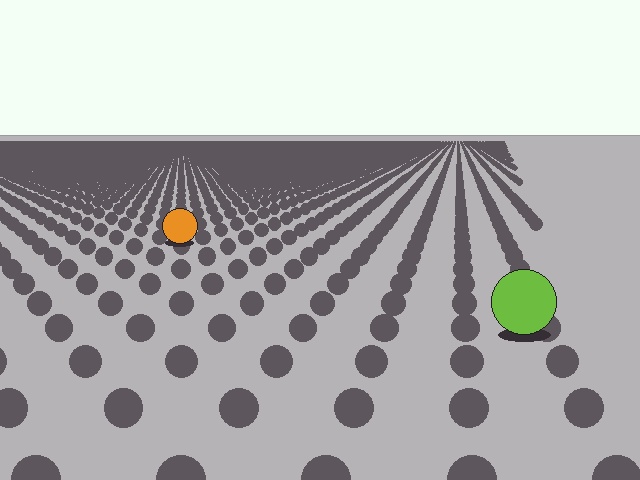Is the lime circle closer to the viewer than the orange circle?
Yes. The lime circle is closer — you can tell from the texture gradient: the ground texture is coarser near it.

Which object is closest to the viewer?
The lime circle is closest. The texture marks near it are larger and more spread out.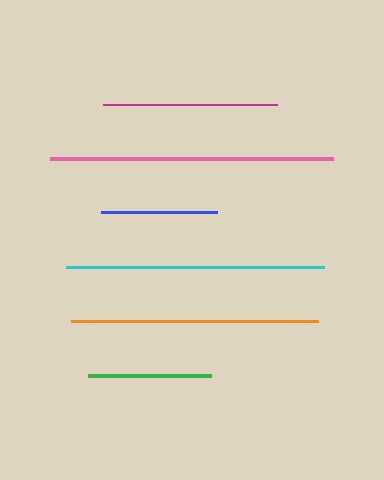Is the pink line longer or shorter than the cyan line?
The pink line is longer than the cyan line.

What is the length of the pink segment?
The pink segment is approximately 284 pixels long.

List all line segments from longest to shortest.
From longest to shortest: pink, cyan, orange, magenta, green, blue.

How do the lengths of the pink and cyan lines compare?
The pink and cyan lines are approximately the same length.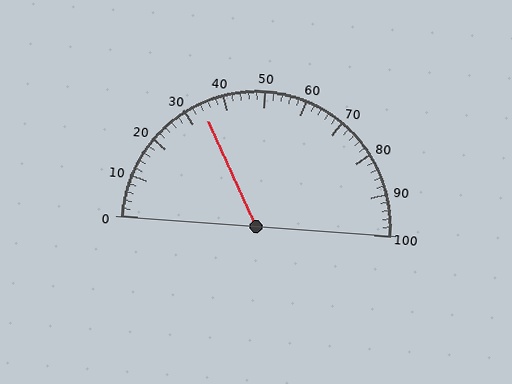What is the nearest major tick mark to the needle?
The nearest major tick mark is 30.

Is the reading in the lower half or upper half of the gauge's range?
The reading is in the lower half of the range (0 to 100).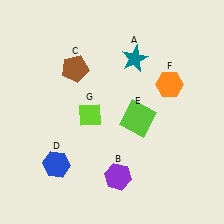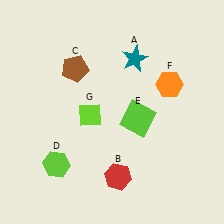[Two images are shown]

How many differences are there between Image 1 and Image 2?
There are 2 differences between the two images.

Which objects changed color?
B changed from purple to red. D changed from blue to lime.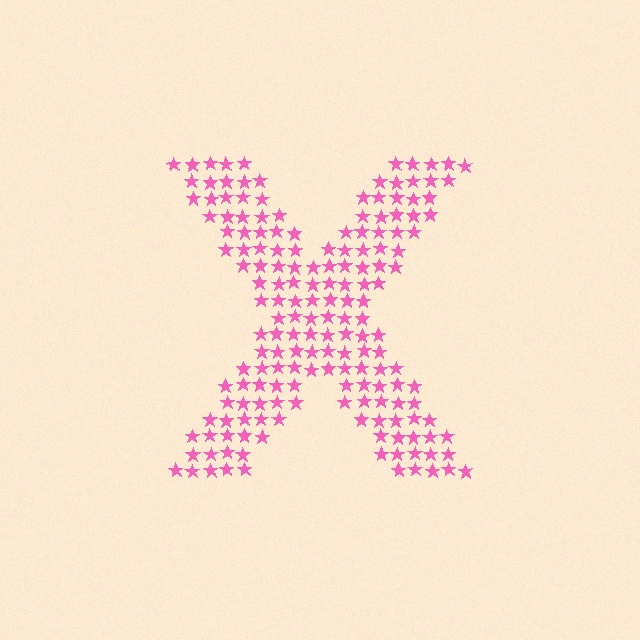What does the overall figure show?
The overall figure shows the letter X.